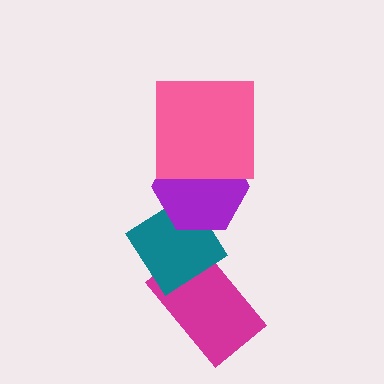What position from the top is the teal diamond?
The teal diamond is 3rd from the top.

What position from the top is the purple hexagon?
The purple hexagon is 2nd from the top.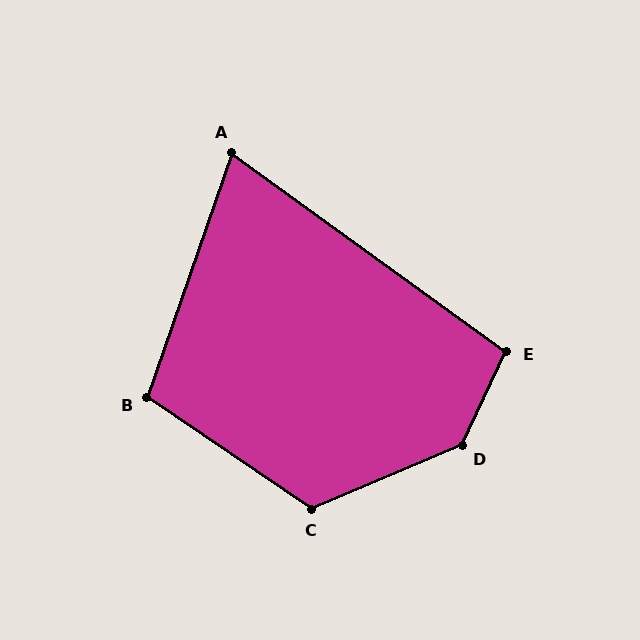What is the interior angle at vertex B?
Approximately 105 degrees (obtuse).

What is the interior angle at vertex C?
Approximately 123 degrees (obtuse).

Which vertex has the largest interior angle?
D, at approximately 139 degrees.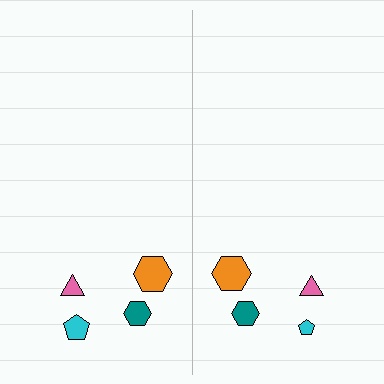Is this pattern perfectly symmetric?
No, the pattern is not perfectly symmetric. The cyan pentagon on the right side has a different size than its mirror counterpart.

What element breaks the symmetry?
The cyan pentagon on the right side has a different size than its mirror counterpart.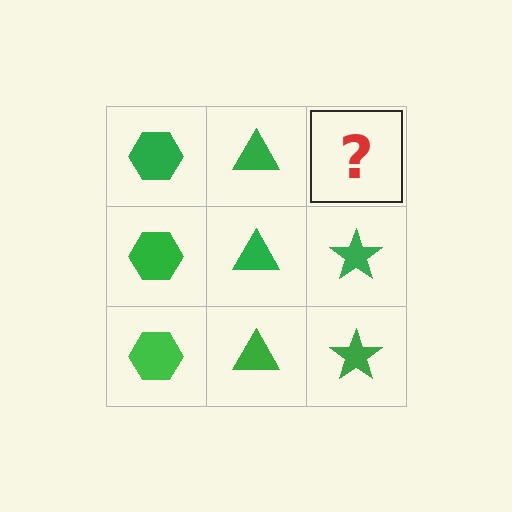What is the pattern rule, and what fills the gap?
The rule is that each column has a consistent shape. The gap should be filled with a green star.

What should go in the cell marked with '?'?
The missing cell should contain a green star.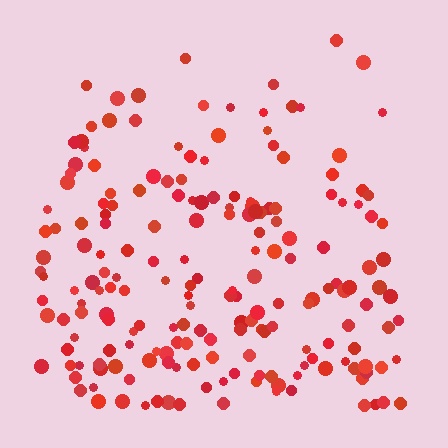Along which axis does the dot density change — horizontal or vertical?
Vertical.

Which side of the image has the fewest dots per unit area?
The top.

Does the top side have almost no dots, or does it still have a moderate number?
Still a moderate number, just noticeably fewer than the bottom.